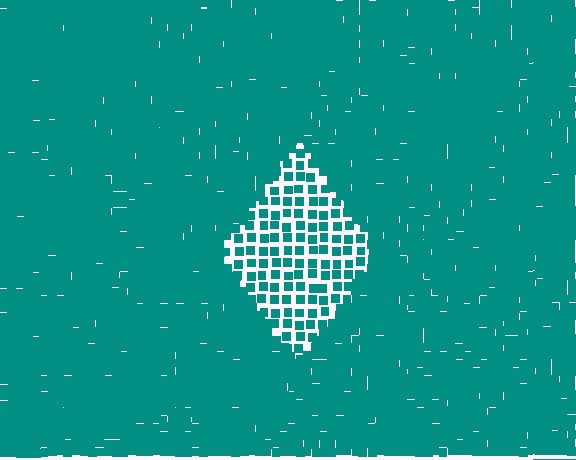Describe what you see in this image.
The image contains small teal elements arranged at two different densities. A diamond-shaped region is visible where the elements are less densely packed than the surrounding area.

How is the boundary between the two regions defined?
The boundary is defined by a change in element density (approximately 2.3x ratio). All elements are the same color, size, and shape.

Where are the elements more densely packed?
The elements are more densely packed outside the diamond boundary.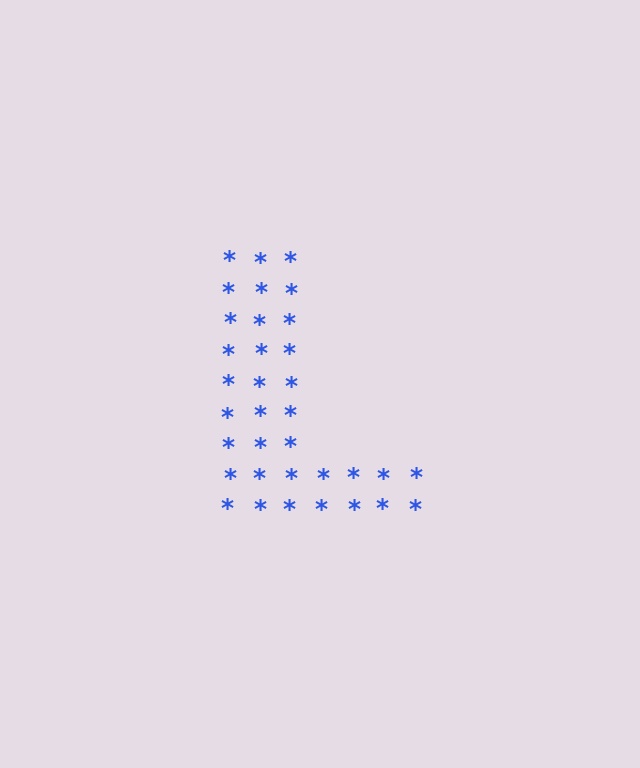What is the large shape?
The large shape is the letter L.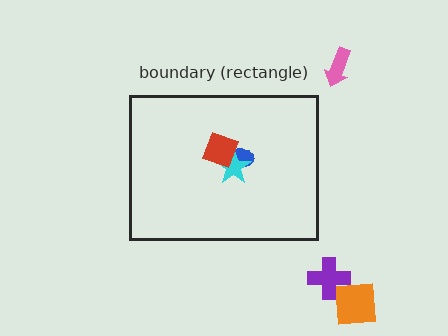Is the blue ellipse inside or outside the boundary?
Inside.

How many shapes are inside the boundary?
3 inside, 3 outside.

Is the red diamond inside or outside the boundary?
Inside.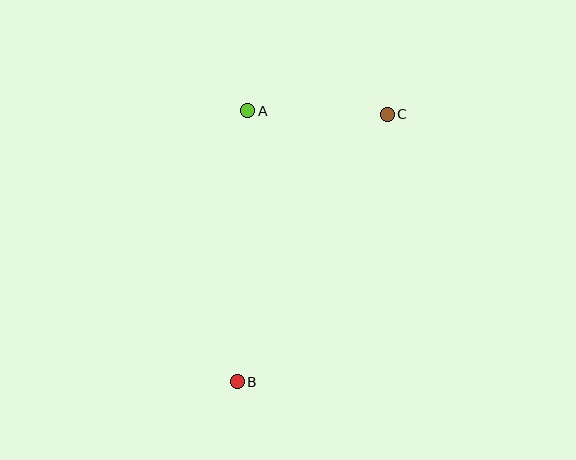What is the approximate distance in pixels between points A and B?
The distance between A and B is approximately 272 pixels.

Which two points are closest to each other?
Points A and C are closest to each other.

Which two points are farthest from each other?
Points B and C are farthest from each other.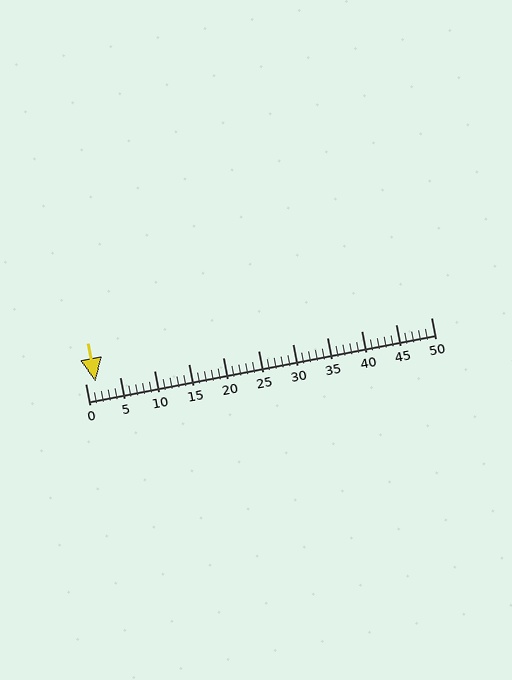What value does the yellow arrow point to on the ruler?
The yellow arrow points to approximately 2.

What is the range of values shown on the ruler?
The ruler shows values from 0 to 50.